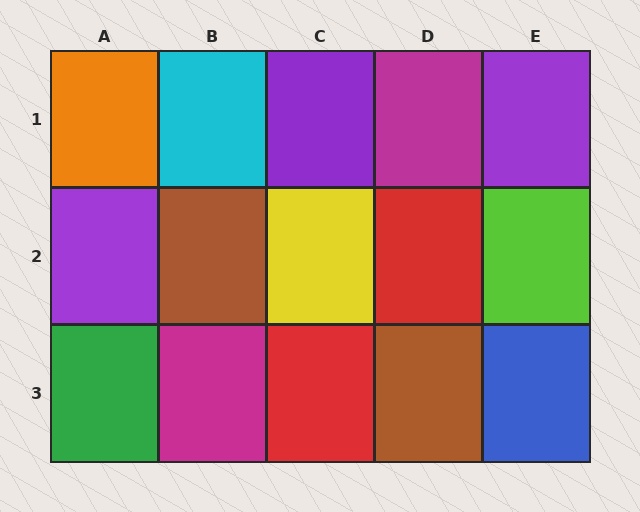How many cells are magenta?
2 cells are magenta.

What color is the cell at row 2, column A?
Purple.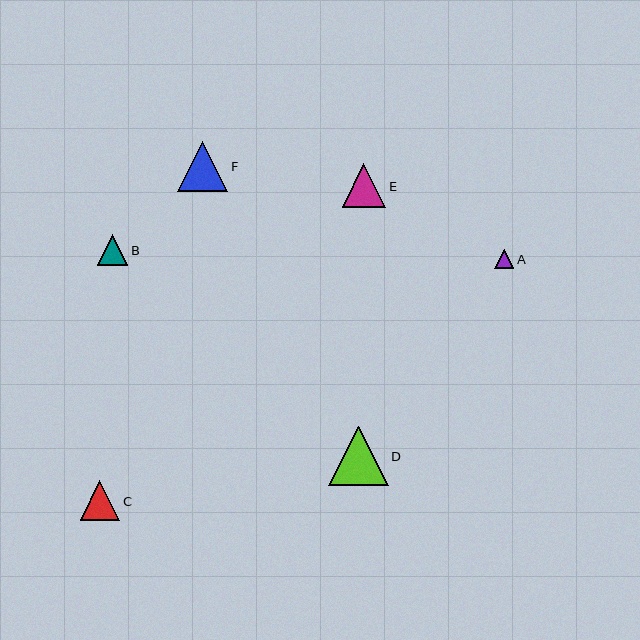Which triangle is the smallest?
Triangle A is the smallest with a size of approximately 20 pixels.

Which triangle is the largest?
Triangle D is the largest with a size of approximately 60 pixels.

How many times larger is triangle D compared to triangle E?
Triangle D is approximately 1.4 times the size of triangle E.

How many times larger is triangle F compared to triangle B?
Triangle F is approximately 1.7 times the size of triangle B.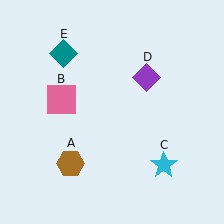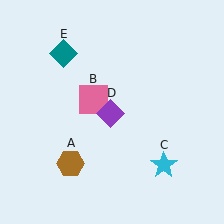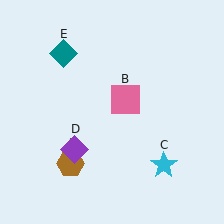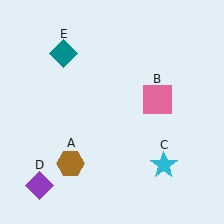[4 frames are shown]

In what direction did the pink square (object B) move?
The pink square (object B) moved right.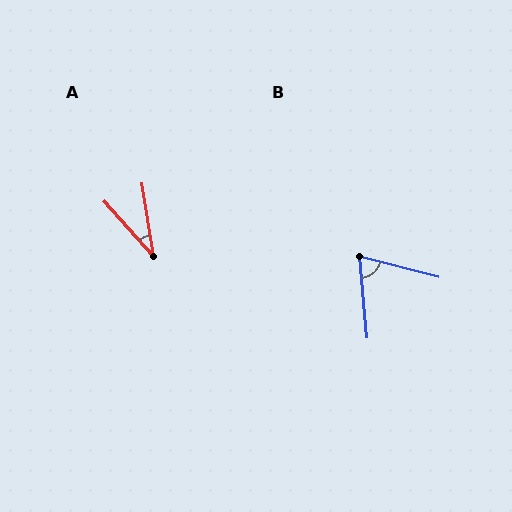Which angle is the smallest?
A, at approximately 32 degrees.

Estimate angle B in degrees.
Approximately 70 degrees.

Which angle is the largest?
B, at approximately 70 degrees.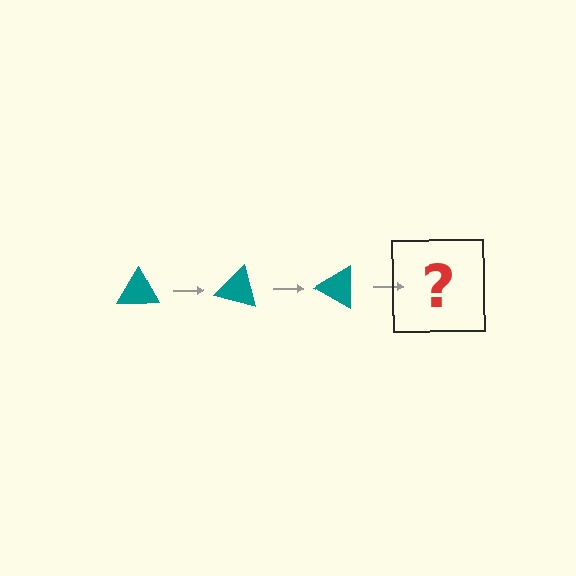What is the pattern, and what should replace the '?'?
The pattern is that the triangle rotates 15 degrees each step. The '?' should be a teal triangle rotated 45 degrees.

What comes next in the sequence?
The next element should be a teal triangle rotated 45 degrees.